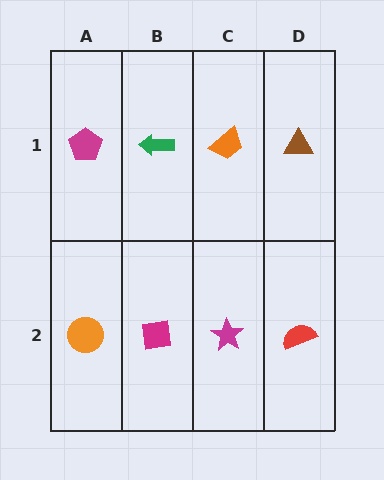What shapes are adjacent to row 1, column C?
A magenta star (row 2, column C), a green arrow (row 1, column B), a brown triangle (row 1, column D).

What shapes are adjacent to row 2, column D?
A brown triangle (row 1, column D), a magenta star (row 2, column C).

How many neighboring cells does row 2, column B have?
3.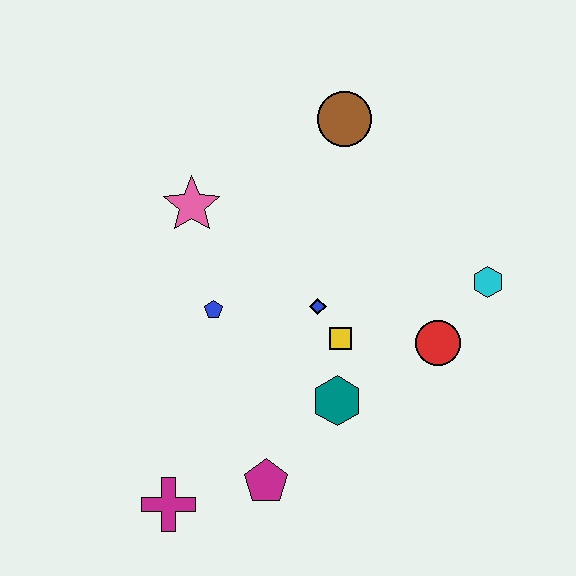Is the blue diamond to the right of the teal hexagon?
No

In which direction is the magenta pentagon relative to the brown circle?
The magenta pentagon is below the brown circle.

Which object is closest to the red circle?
The cyan hexagon is closest to the red circle.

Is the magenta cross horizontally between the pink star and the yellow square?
No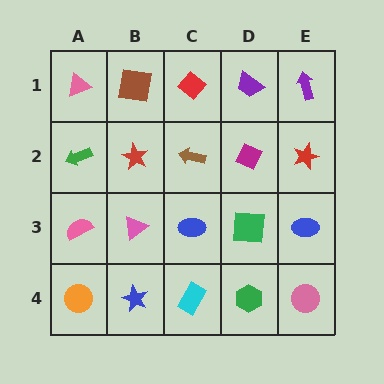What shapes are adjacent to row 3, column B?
A red star (row 2, column B), a blue star (row 4, column B), a pink semicircle (row 3, column A), a blue ellipse (row 3, column C).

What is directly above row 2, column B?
A brown square.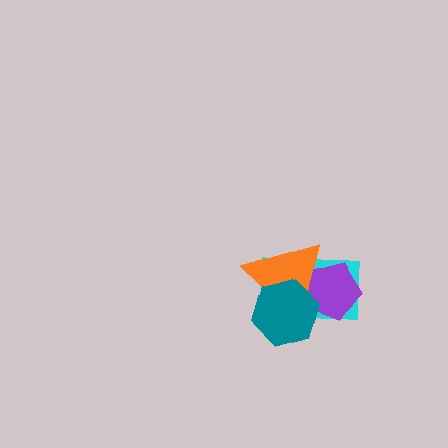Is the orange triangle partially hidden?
Yes, it is partially covered by another shape.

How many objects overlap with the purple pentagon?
3 objects overlap with the purple pentagon.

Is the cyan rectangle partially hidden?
Yes, it is partially covered by another shape.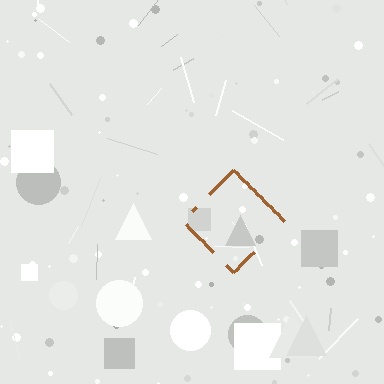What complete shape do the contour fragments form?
The contour fragments form a diamond.